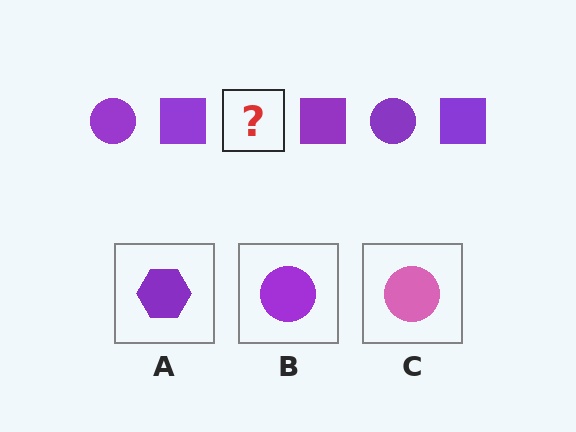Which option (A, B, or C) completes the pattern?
B.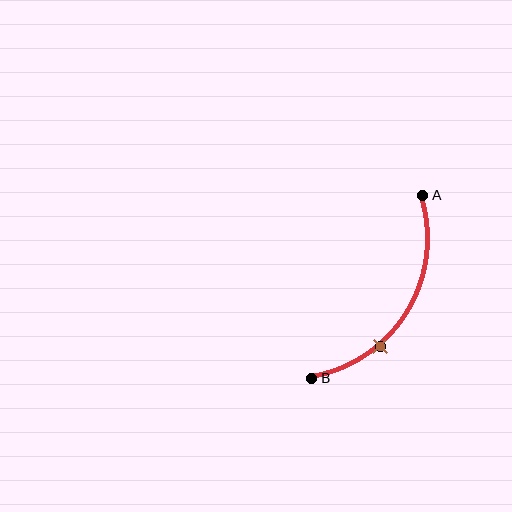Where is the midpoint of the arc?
The arc midpoint is the point on the curve farthest from the straight line joining A and B. It sits to the right of that line.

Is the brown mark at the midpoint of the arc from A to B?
No. The brown mark lies on the arc but is closer to endpoint B. The arc midpoint would be at the point on the curve equidistant along the arc from both A and B.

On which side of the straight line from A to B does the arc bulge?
The arc bulges to the right of the straight line connecting A and B.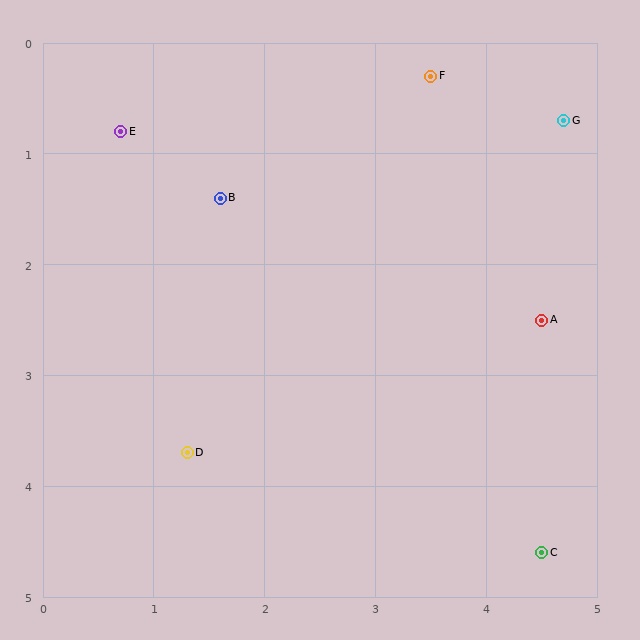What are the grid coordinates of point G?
Point G is at approximately (4.7, 0.7).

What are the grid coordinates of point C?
Point C is at approximately (4.5, 4.6).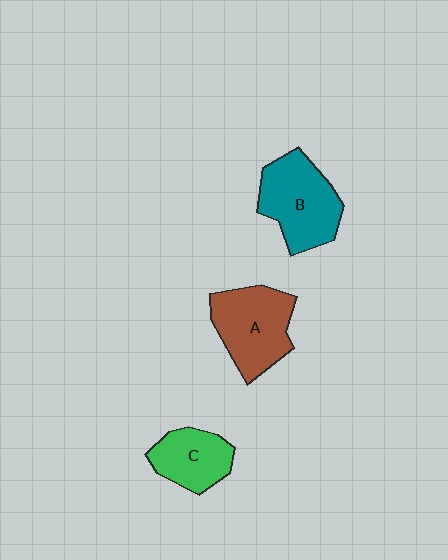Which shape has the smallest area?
Shape C (green).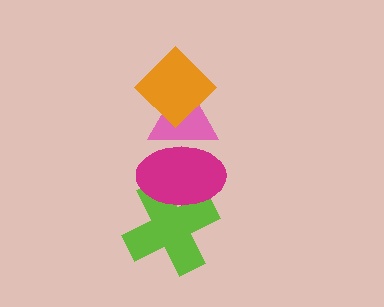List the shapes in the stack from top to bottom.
From top to bottom: the orange diamond, the pink triangle, the magenta ellipse, the lime cross.